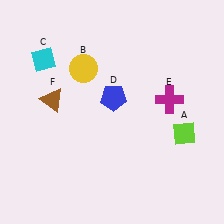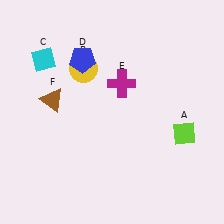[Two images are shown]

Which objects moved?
The objects that moved are: the blue pentagon (D), the magenta cross (E).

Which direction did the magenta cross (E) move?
The magenta cross (E) moved left.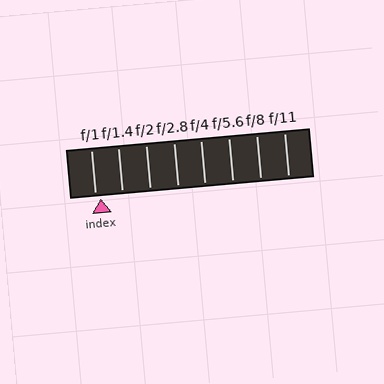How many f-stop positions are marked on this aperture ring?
There are 8 f-stop positions marked.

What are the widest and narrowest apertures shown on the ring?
The widest aperture shown is f/1 and the narrowest is f/11.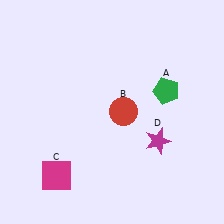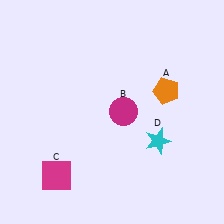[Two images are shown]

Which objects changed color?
A changed from green to orange. B changed from red to magenta. D changed from magenta to cyan.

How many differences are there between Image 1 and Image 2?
There are 3 differences between the two images.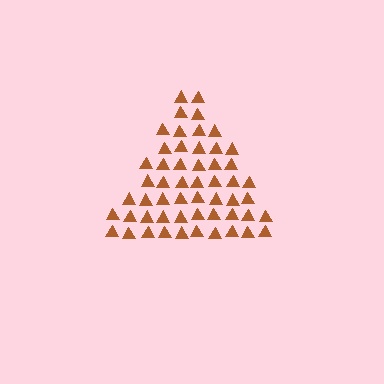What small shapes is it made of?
It is made of small triangles.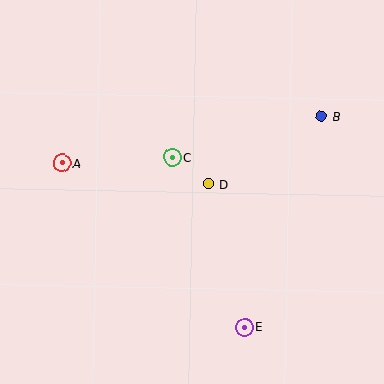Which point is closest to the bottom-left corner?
Point A is closest to the bottom-left corner.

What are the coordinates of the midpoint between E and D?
The midpoint between E and D is at (226, 256).